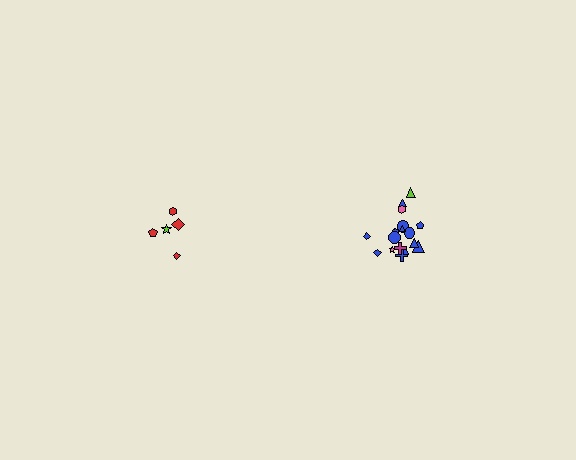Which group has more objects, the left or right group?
The right group.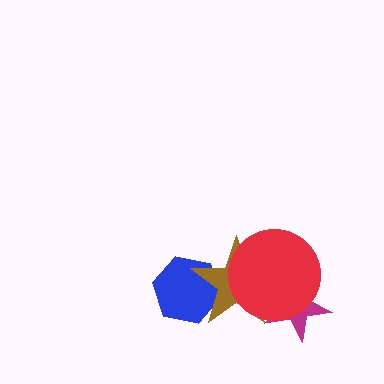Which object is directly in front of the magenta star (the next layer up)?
The brown star is directly in front of the magenta star.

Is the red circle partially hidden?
No, no other shape covers it.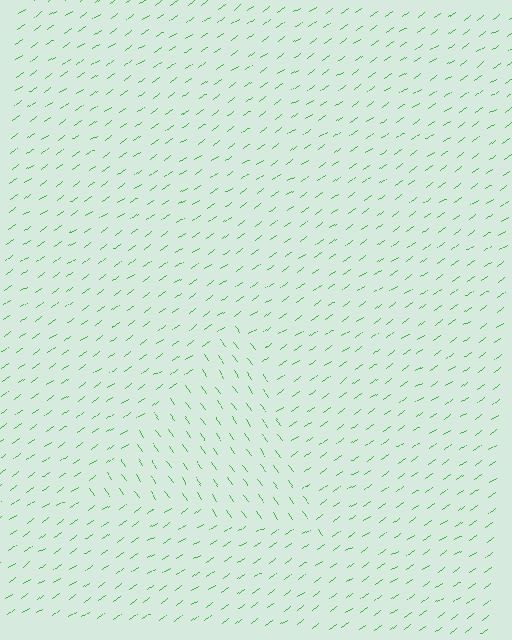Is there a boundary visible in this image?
Yes, there is a texture boundary formed by a change in line orientation.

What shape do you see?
I see a triangle.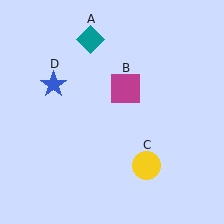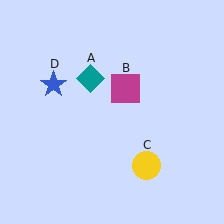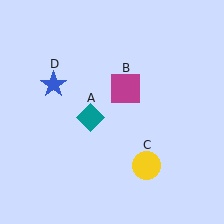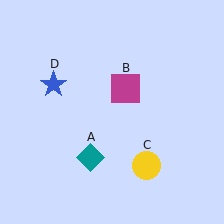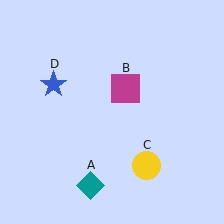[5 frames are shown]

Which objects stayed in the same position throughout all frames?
Magenta square (object B) and yellow circle (object C) and blue star (object D) remained stationary.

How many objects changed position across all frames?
1 object changed position: teal diamond (object A).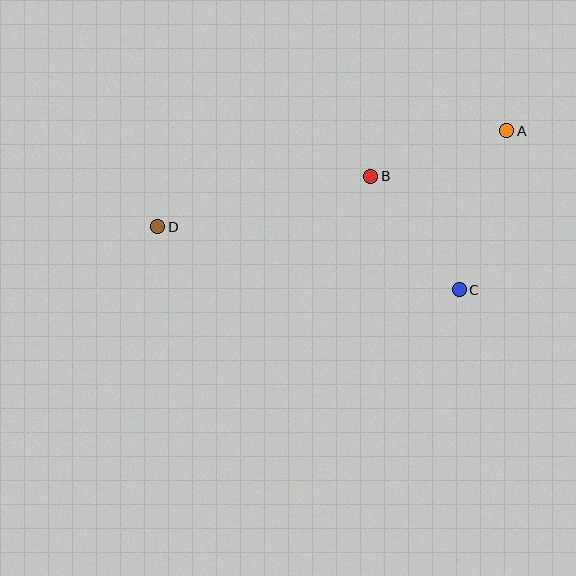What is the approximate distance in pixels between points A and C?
The distance between A and C is approximately 166 pixels.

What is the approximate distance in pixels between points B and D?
The distance between B and D is approximately 219 pixels.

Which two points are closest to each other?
Points A and B are closest to each other.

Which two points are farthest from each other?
Points A and D are farthest from each other.